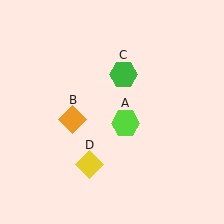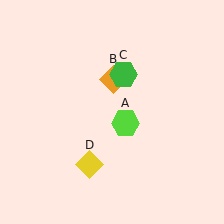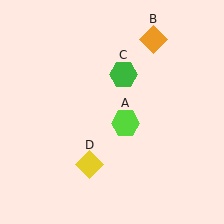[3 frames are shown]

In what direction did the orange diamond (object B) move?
The orange diamond (object B) moved up and to the right.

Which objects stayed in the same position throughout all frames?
Lime hexagon (object A) and green hexagon (object C) and yellow diamond (object D) remained stationary.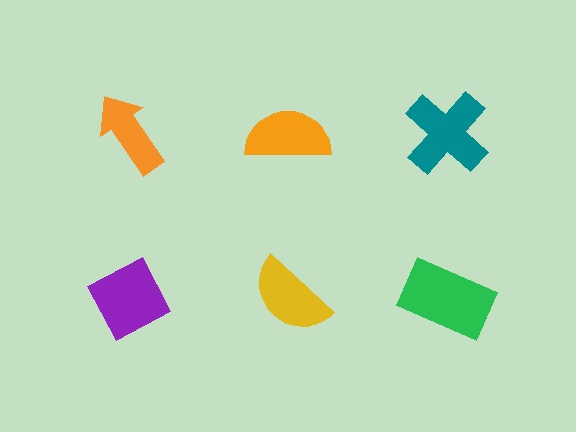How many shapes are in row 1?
3 shapes.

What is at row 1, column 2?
An orange semicircle.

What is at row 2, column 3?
A green rectangle.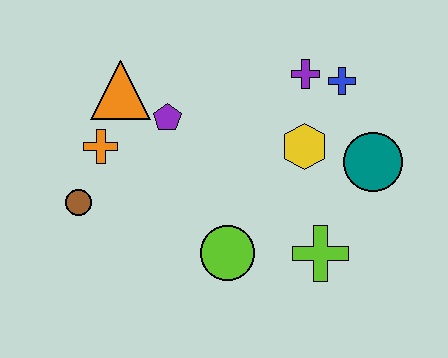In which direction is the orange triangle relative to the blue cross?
The orange triangle is to the left of the blue cross.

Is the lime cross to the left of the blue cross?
Yes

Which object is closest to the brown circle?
The orange cross is closest to the brown circle.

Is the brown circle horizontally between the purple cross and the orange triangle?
No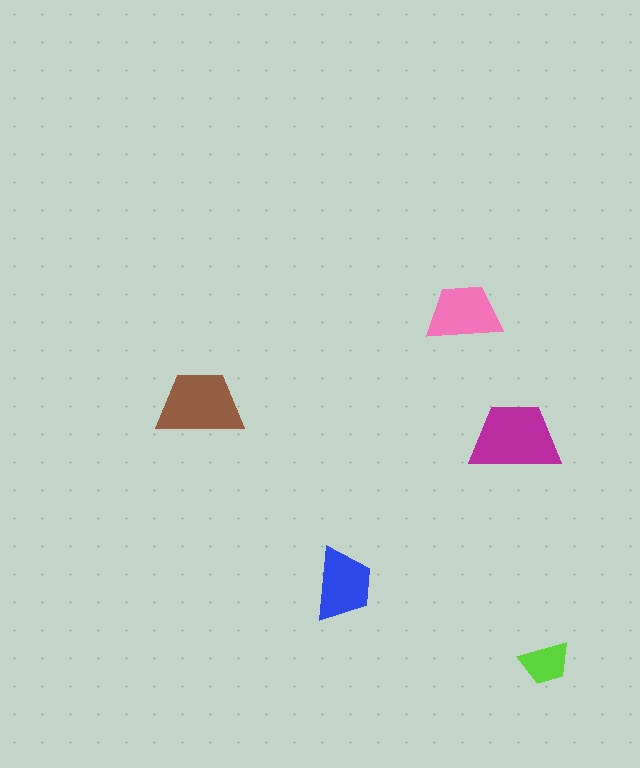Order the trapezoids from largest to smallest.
the magenta one, the brown one, the pink one, the blue one, the lime one.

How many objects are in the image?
There are 5 objects in the image.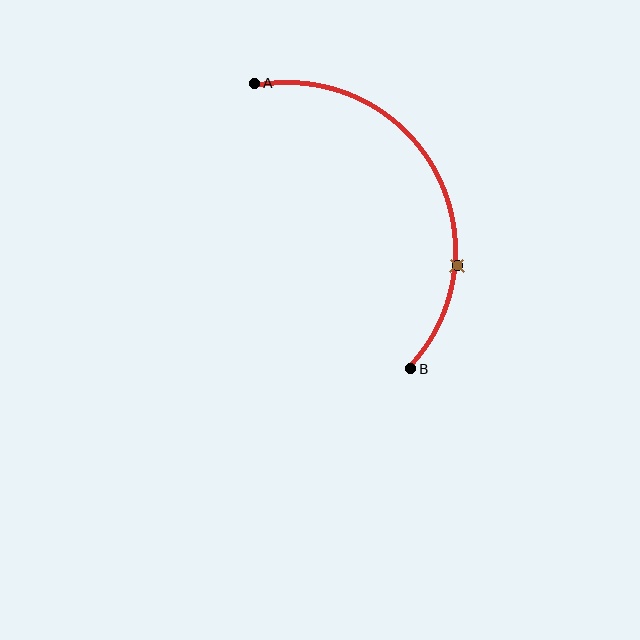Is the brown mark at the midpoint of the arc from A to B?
No. The brown mark lies on the arc but is closer to endpoint B. The arc midpoint would be at the point on the curve equidistant along the arc from both A and B.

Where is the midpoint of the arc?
The arc midpoint is the point on the curve farthest from the straight line joining A and B. It sits to the right of that line.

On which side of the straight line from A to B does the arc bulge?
The arc bulges to the right of the straight line connecting A and B.